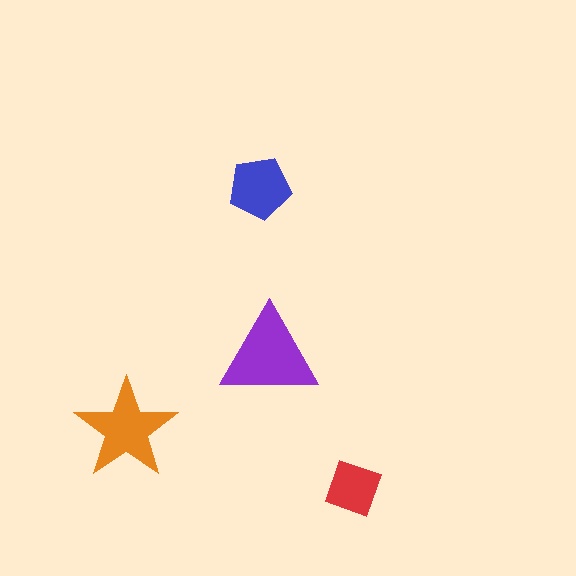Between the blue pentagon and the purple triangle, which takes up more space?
The purple triangle.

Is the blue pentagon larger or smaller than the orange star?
Smaller.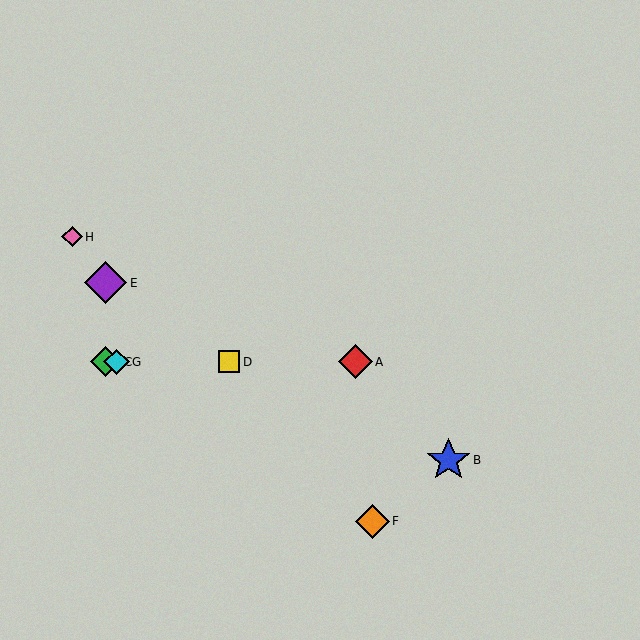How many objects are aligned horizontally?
4 objects (A, C, D, G) are aligned horizontally.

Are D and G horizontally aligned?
Yes, both are at y≈362.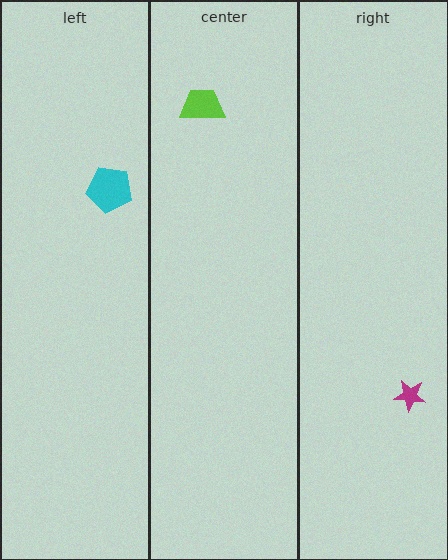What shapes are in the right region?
The magenta star.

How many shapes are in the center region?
1.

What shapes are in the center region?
The lime trapezoid.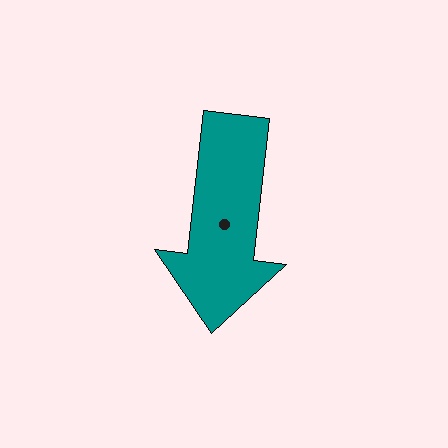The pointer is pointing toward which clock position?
Roughly 6 o'clock.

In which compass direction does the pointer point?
South.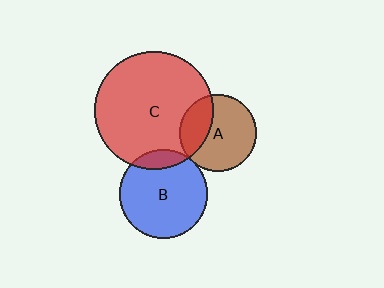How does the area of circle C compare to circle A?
Approximately 2.4 times.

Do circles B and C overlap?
Yes.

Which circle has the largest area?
Circle C (red).